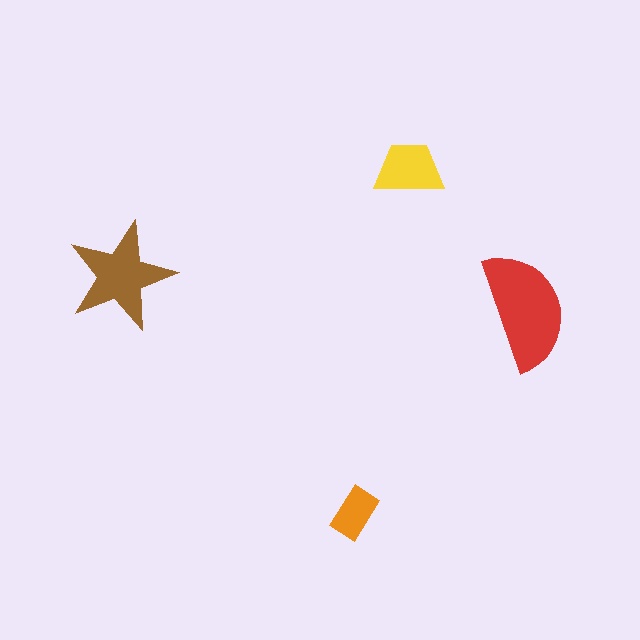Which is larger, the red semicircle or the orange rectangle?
The red semicircle.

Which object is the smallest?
The orange rectangle.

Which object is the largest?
The red semicircle.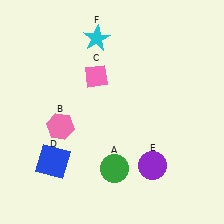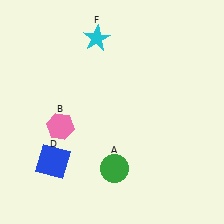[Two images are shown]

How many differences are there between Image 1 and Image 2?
There are 2 differences between the two images.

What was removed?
The purple circle (E), the pink diamond (C) were removed in Image 2.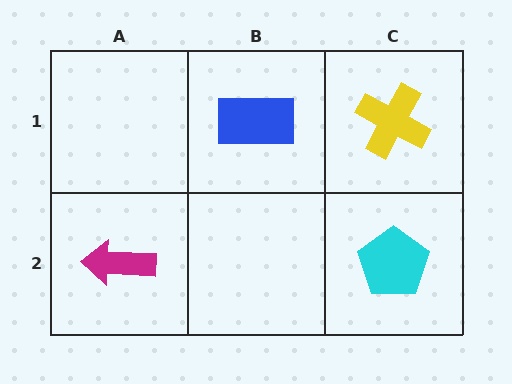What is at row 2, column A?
A magenta arrow.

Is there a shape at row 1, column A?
No, that cell is empty.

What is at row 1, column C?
A yellow cross.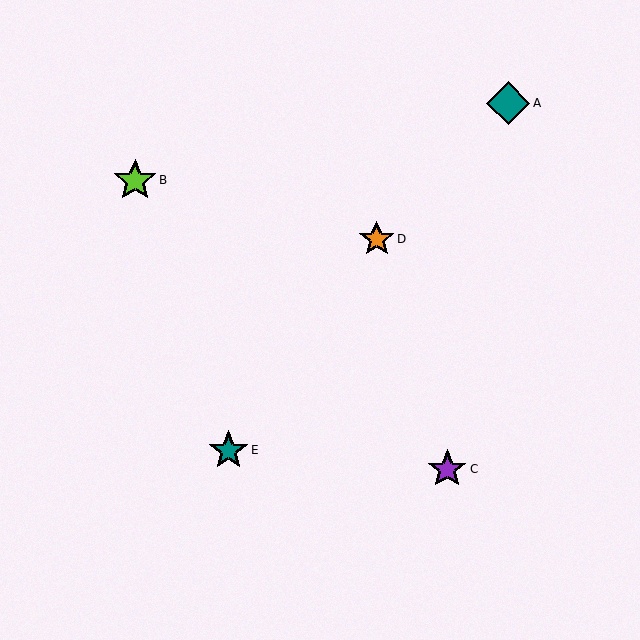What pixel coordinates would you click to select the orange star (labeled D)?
Click at (377, 239) to select the orange star D.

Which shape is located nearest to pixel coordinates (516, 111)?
The teal diamond (labeled A) at (508, 103) is nearest to that location.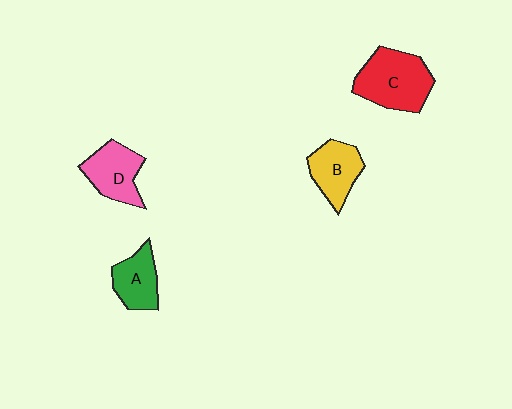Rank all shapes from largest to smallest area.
From largest to smallest: C (red), D (pink), B (yellow), A (green).